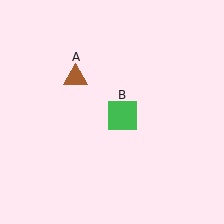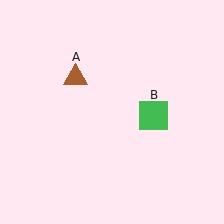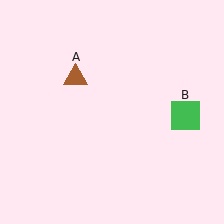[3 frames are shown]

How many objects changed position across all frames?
1 object changed position: green square (object B).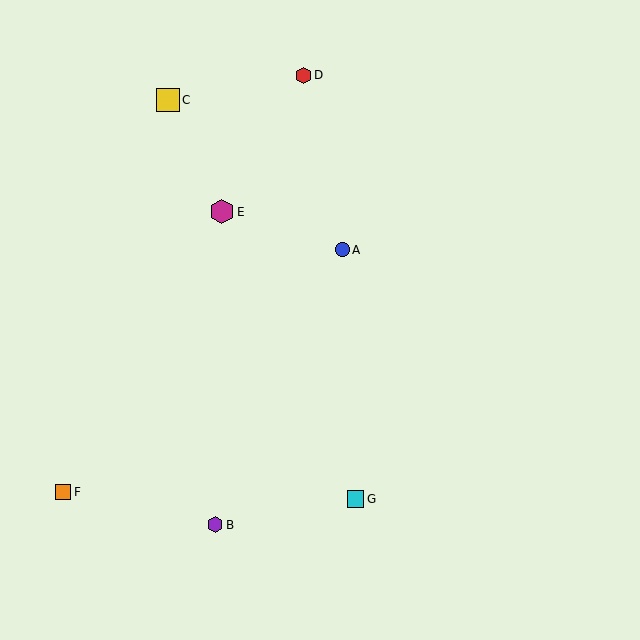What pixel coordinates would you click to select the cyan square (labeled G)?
Click at (355, 499) to select the cyan square G.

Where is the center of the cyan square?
The center of the cyan square is at (355, 499).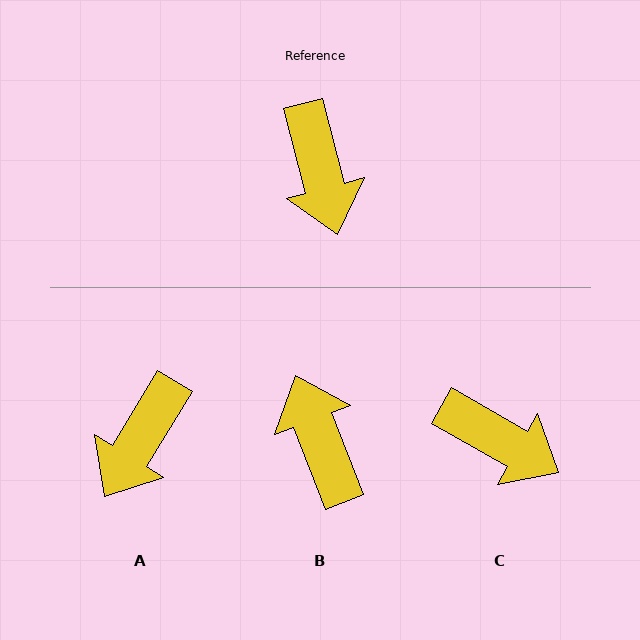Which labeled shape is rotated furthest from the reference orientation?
B, about 174 degrees away.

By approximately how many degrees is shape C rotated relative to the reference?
Approximately 46 degrees counter-clockwise.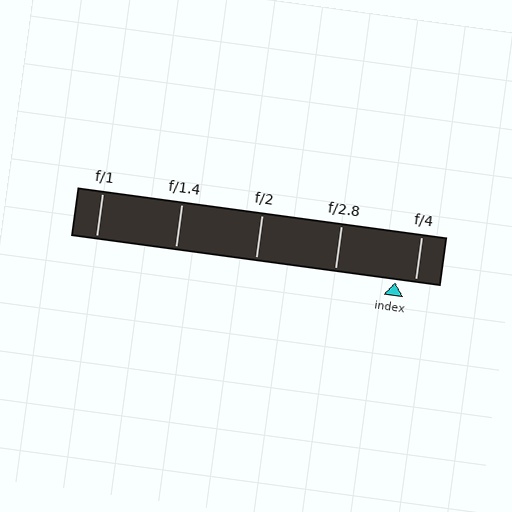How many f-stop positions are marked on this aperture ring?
There are 5 f-stop positions marked.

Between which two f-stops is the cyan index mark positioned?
The index mark is between f/2.8 and f/4.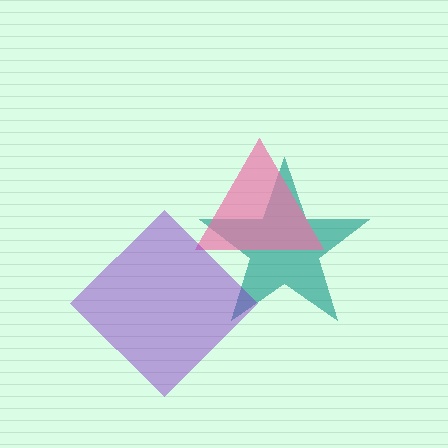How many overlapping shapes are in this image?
There are 3 overlapping shapes in the image.